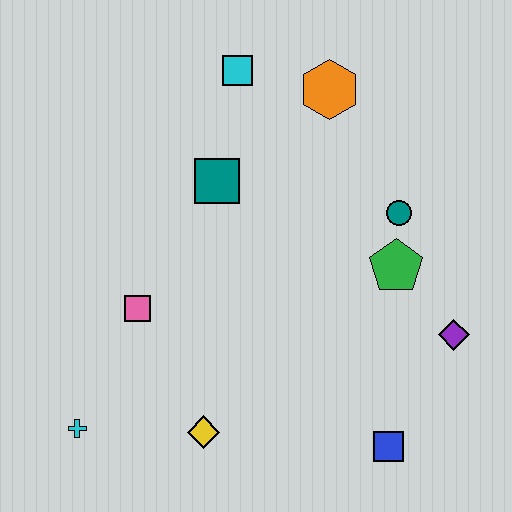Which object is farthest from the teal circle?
The cyan cross is farthest from the teal circle.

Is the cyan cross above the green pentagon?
No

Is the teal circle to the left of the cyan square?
No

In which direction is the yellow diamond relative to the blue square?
The yellow diamond is to the left of the blue square.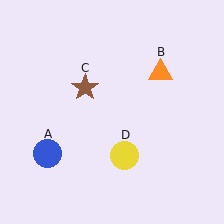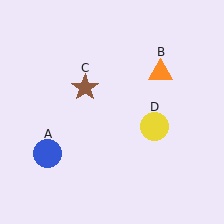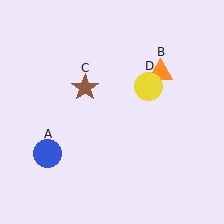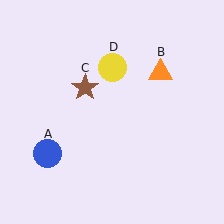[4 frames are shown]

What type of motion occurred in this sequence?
The yellow circle (object D) rotated counterclockwise around the center of the scene.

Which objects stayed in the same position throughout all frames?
Blue circle (object A) and orange triangle (object B) and brown star (object C) remained stationary.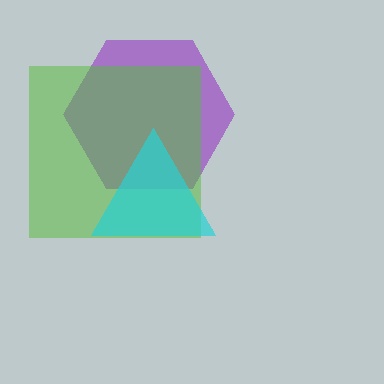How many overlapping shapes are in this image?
There are 3 overlapping shapes in the image.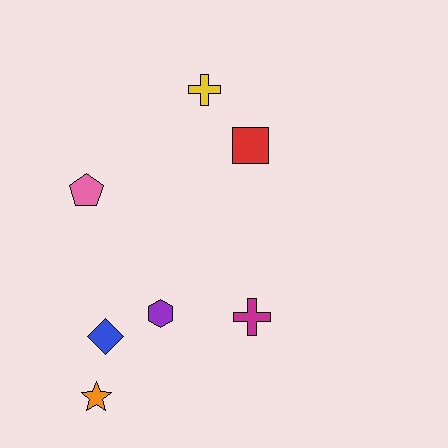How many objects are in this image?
There are 7 objects.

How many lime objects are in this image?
There are no lime objects.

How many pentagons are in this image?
There is 1 pentagon.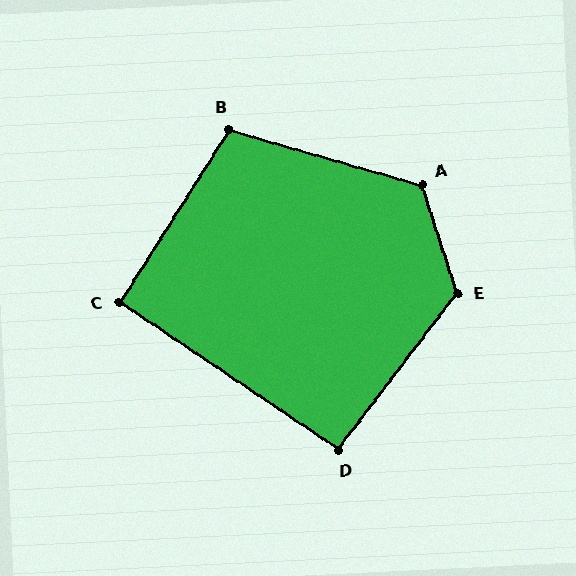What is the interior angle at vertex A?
Approximately 124 degrees (obtuse).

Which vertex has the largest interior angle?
E, at approximately 125 degrees.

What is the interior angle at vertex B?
Approximately 106 degrees (obtuse).